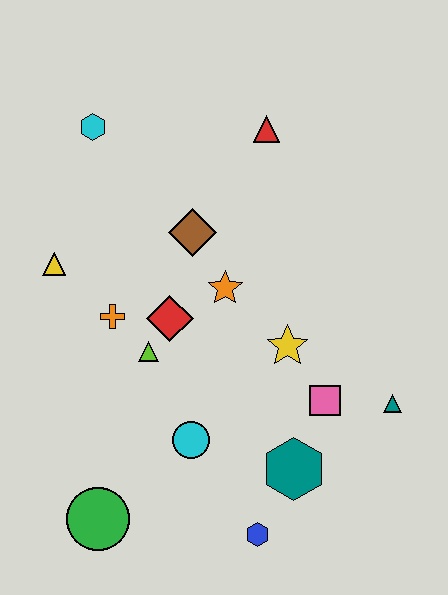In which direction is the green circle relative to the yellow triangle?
The green circle is below the yellow triangle.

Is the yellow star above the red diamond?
No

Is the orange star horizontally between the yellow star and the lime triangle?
Yes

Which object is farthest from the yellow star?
The cyan hexagon is farthest from the yellow star.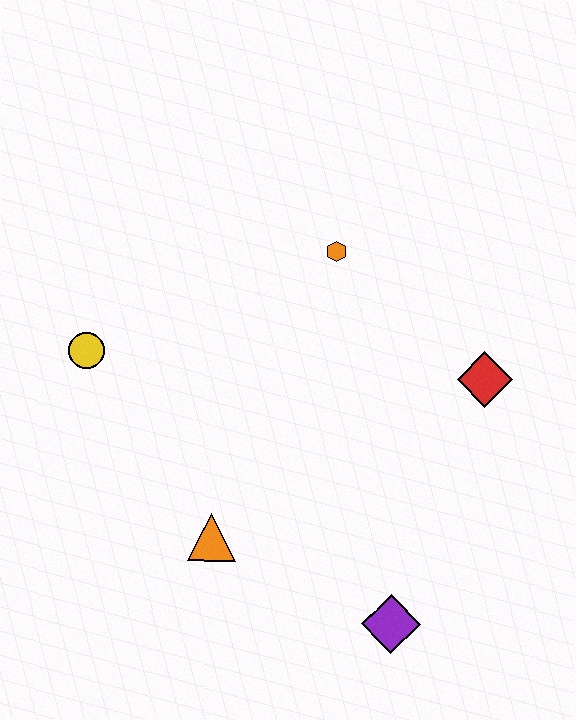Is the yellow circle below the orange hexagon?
Yes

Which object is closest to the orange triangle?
The purple diamond is closest to the orange triangle.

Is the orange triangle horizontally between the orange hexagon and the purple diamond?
No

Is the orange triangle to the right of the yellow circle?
Yes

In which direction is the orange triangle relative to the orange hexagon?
The orange triangle is below the orange hexagon.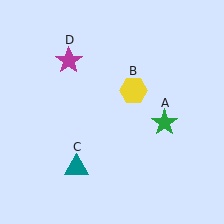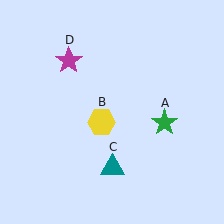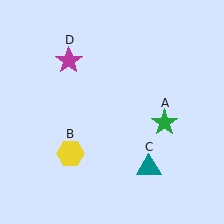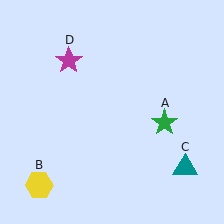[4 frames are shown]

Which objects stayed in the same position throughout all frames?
Green star (object A) and magenta star (object D) remained stationary.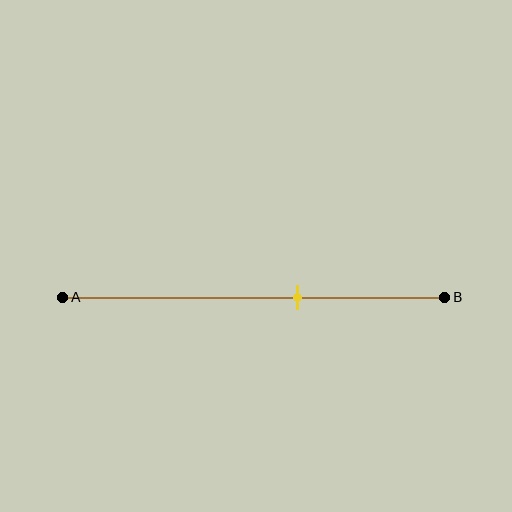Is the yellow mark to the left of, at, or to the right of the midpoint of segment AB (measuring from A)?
The yellow mark is to the right of the midpoint of segment AB.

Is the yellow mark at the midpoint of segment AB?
No, the mark is at about 60% from A, not at the 50% midpoint.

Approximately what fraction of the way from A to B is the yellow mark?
The yellow mark is approximately 60% of the way from A to B.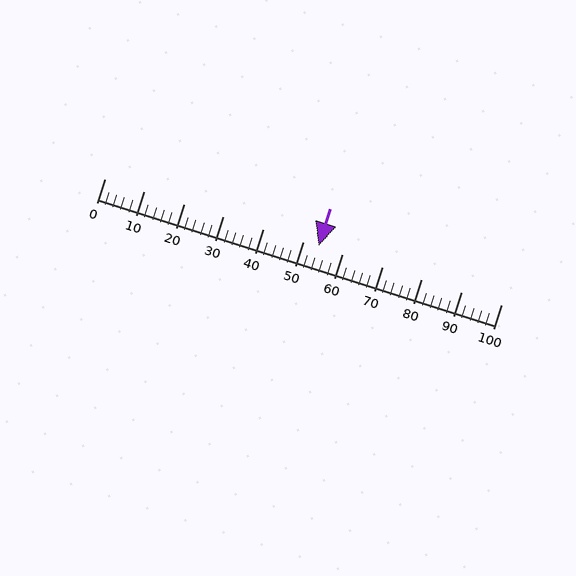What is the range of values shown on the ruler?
The ruler shows values from 0 to 100.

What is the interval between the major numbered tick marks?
The major tick marks are spaced 10 units apart.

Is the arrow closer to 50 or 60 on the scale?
The arrow is closer to 50.